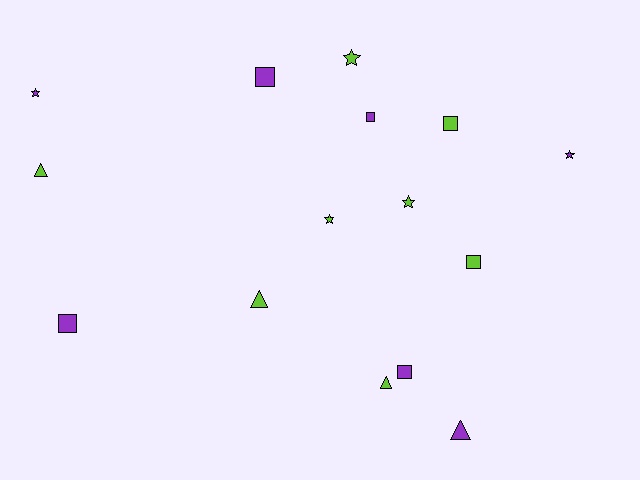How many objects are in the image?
There are 15 objects.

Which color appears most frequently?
Lime, with 8 objects.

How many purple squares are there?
There are 4 purple squares.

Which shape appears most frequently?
Square, with 6 objects.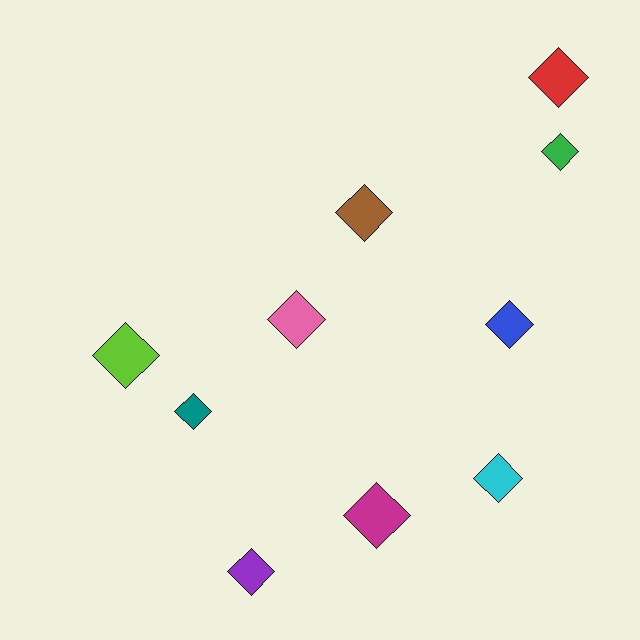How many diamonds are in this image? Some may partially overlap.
There are 10 diamonds.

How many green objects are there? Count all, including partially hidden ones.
There is 1 green object.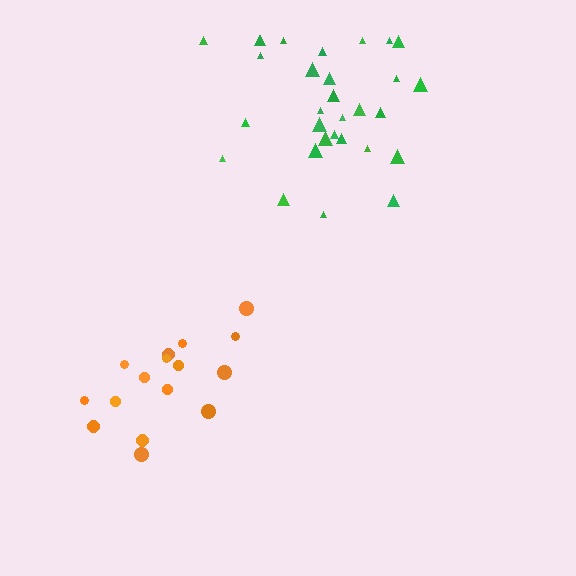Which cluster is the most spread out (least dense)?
Orange.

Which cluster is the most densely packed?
Green.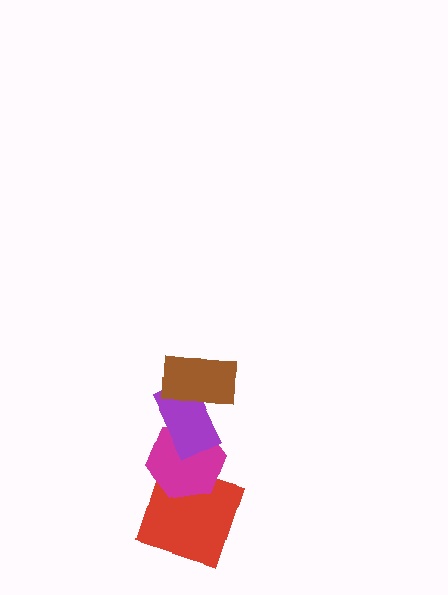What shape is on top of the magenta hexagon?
The purple rectangle is on top of the magenta hexagon.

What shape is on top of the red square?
The magenta hexagon is on top of the red square.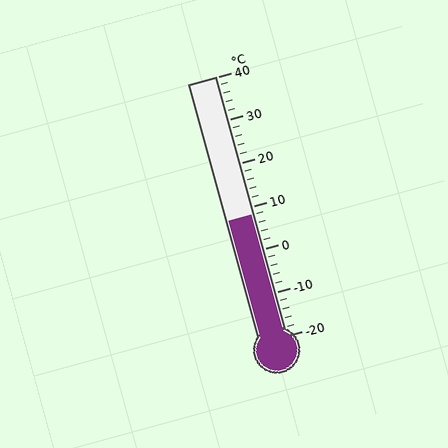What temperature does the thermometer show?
The thermometer shows approximately 8°C.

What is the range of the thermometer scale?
The thermometer scale ranges from -20°C to 40°C.